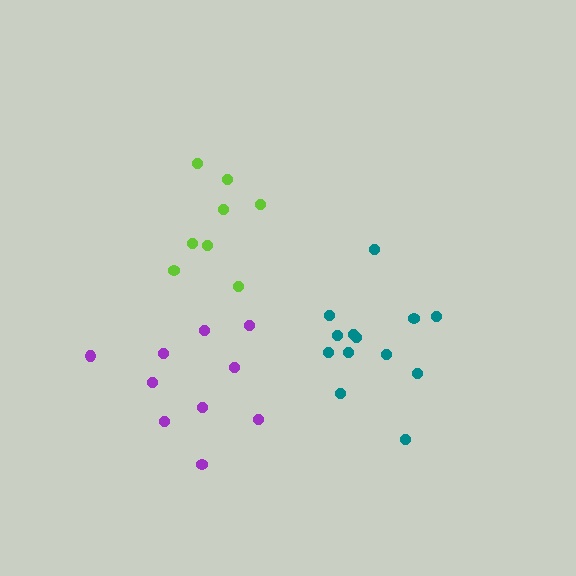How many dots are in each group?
Group 1: 8 dots, Group 2: 13 dots, Group 3: 10 dots (31 total).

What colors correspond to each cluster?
The clusters are colored: lime, teal, purple.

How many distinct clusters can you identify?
There are 3 distinct clusters.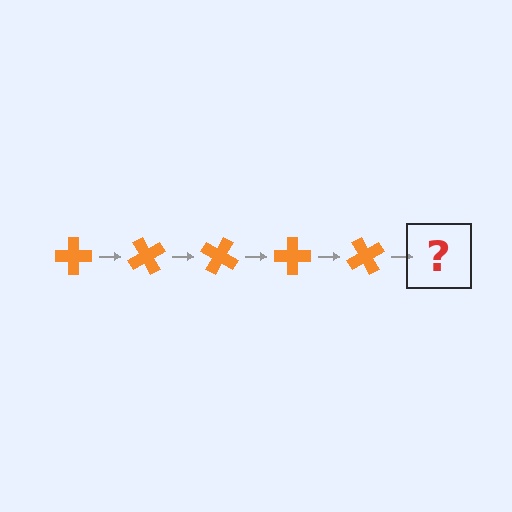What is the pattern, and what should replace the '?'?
The pattern is that the cross rotates 60 degrees each step. The '?' should be an orange cross rotated 300 degrees.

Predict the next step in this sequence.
The next step is an orange cross rotated 300 degrees.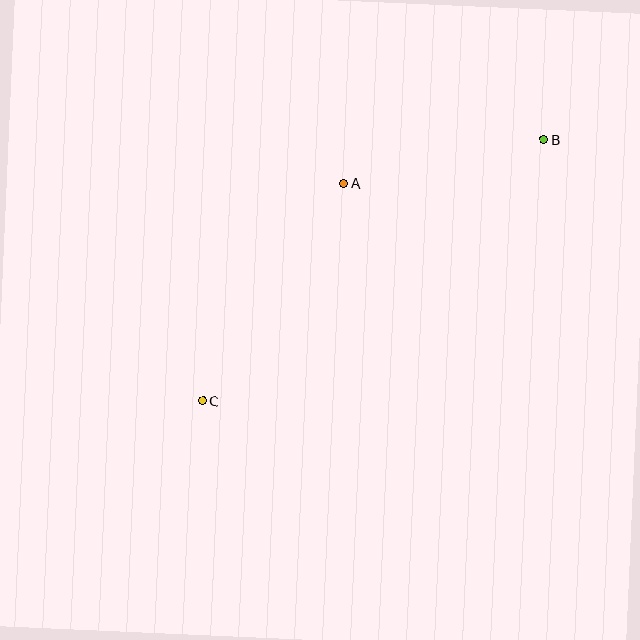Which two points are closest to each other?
Points A and B are closest to each other.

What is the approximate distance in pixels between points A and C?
The distance between A and C is approximately 259 pixels.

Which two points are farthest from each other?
Points B and C are farthest from each other.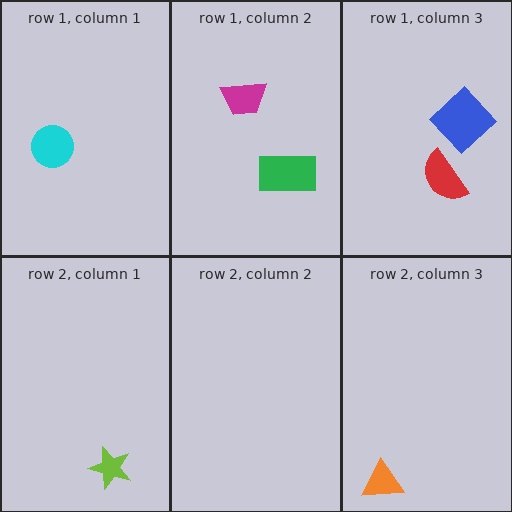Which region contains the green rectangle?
The row 1, column 2 region.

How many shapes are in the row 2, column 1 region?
1.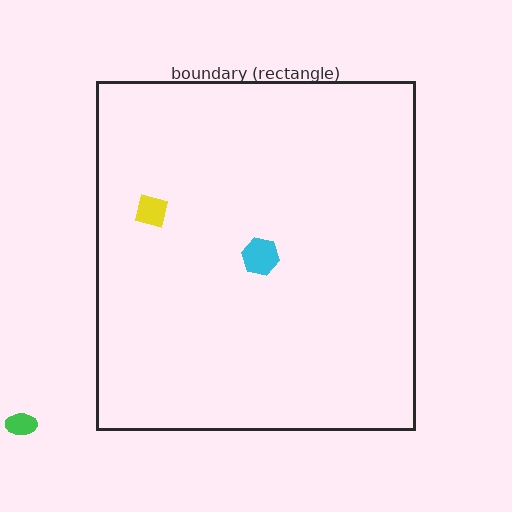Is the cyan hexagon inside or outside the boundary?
Inside.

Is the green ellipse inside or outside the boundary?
Outside.